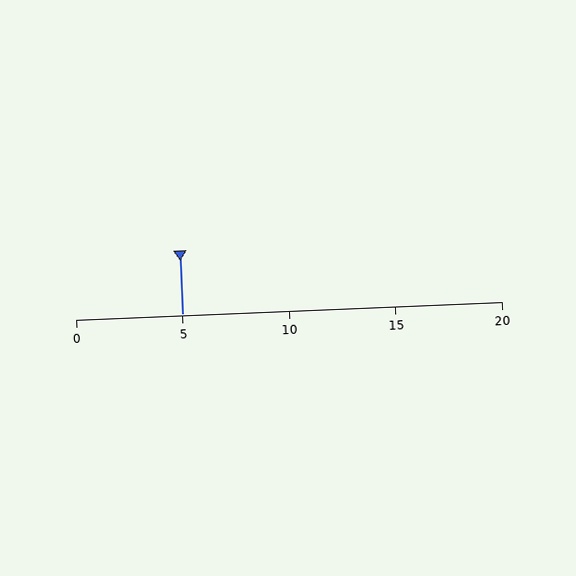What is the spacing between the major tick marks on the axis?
The major ticks are spaced 5 apart.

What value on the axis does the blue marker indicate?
The marker indicates approximately 5.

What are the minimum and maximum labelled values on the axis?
The axis runs from 0 to 20.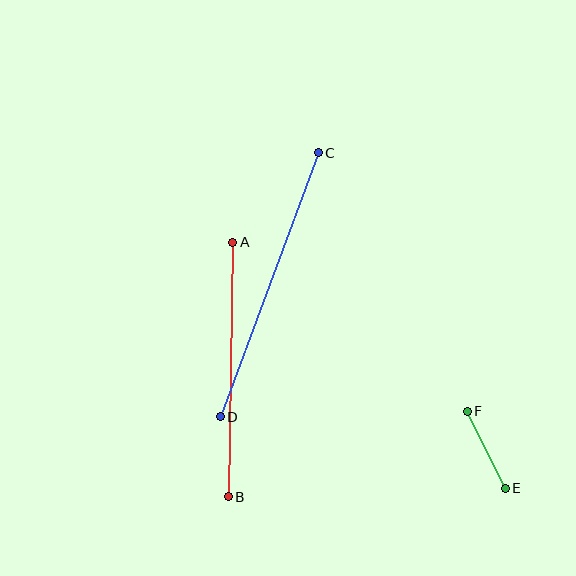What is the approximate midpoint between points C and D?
The midpoint is at approximately (269, 285) pixels.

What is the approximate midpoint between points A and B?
The midpoint is at approximately (230, 370) pixels.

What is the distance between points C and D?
The distance is approximately 281 pixels.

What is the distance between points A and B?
The distance is approximately 255 pixels.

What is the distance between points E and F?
The distance is approximately 86 pixels.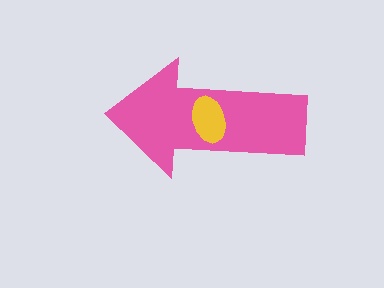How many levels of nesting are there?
2.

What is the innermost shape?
The yellow ellipse.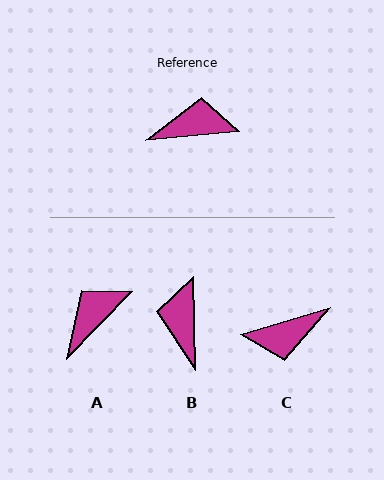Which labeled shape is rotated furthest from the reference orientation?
C, about 168 degrees away.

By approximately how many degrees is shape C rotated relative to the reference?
Approximately 168 degrees clockwise.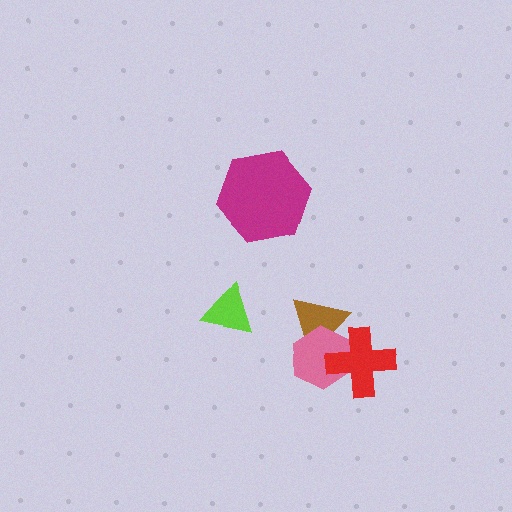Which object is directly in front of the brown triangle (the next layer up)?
The pink hexagon is directly in front of the brown triangle.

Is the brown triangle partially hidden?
Yes, it is partially covered by another shape.